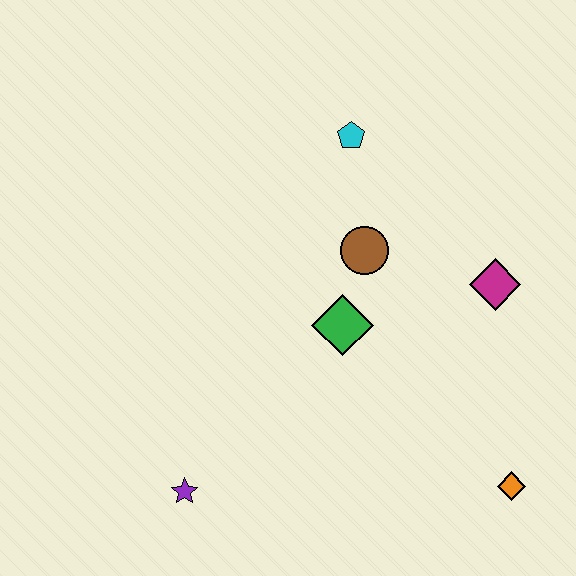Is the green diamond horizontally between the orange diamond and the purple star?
Yes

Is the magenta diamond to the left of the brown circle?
No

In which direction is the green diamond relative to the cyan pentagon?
The green diamond is below the cyan pentagon.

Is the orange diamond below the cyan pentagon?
Yes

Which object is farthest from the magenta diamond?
The purple star is farthest from the magenta diamond.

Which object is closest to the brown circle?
The green diamond is closest to the brown circle.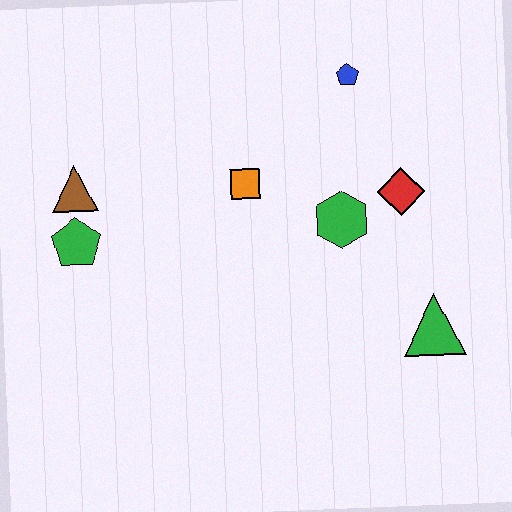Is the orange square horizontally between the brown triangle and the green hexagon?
Yes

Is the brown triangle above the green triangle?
Yes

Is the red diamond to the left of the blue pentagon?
No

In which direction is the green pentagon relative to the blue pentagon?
The green pentagon is to the left of the blue pentagon.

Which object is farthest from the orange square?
The green triangle is farthest from the orange square.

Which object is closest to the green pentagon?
The brown triangle is closest to the green pentagon.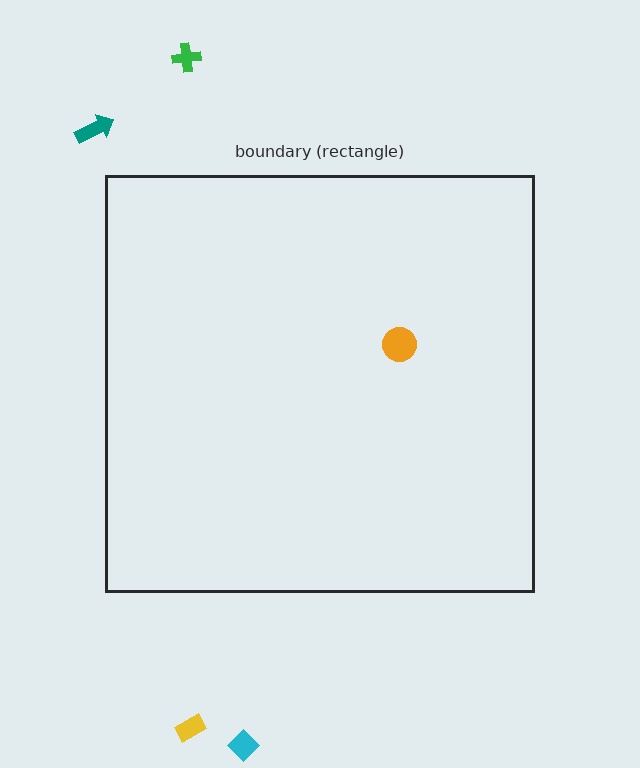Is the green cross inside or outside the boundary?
Outside.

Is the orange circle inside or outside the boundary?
Inside.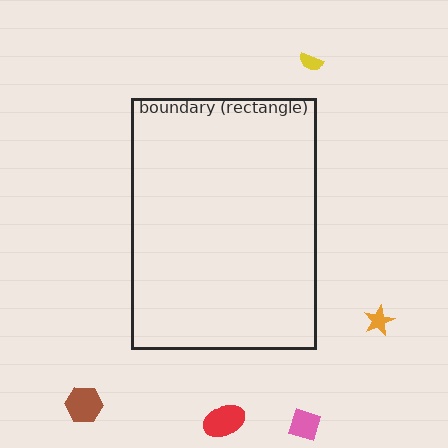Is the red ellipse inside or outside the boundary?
Outside.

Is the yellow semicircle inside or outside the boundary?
Outside.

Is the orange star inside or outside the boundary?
Outside.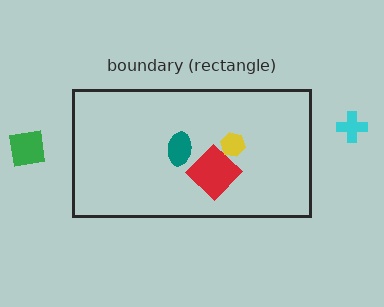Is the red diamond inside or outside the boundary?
Inside.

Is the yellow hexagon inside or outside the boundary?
Inside.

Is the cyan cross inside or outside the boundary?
Outside.